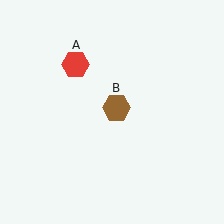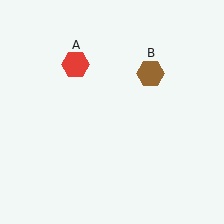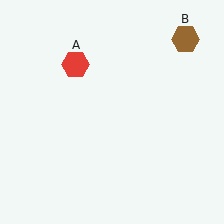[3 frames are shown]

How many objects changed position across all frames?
1 object changed position: brown hexagon (object B).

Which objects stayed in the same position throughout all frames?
Red hexagon (object A) remained stationary.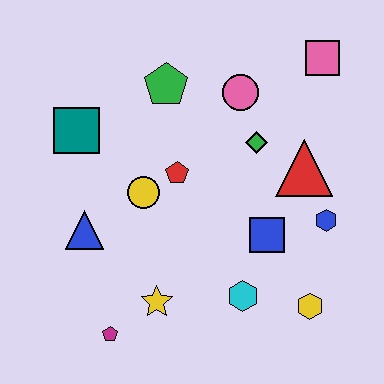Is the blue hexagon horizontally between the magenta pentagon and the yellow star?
No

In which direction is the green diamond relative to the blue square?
The green diamond is above the blue square.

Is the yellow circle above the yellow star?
Yes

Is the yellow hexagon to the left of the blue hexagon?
Yes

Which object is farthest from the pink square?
The magenta pentagon is farthest from the pink square.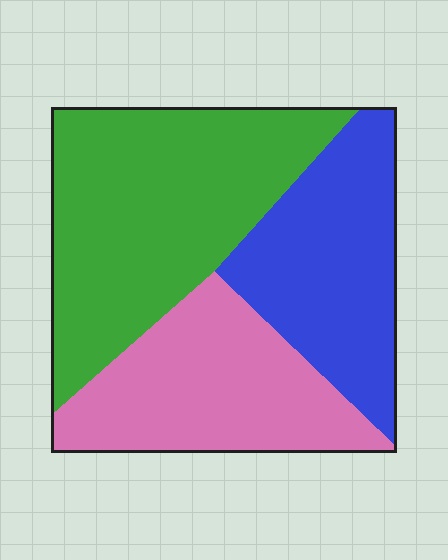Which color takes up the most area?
Green, at roughly 40%.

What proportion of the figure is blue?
Blue takes up about one quarter (1/4) of the figure.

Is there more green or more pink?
Green.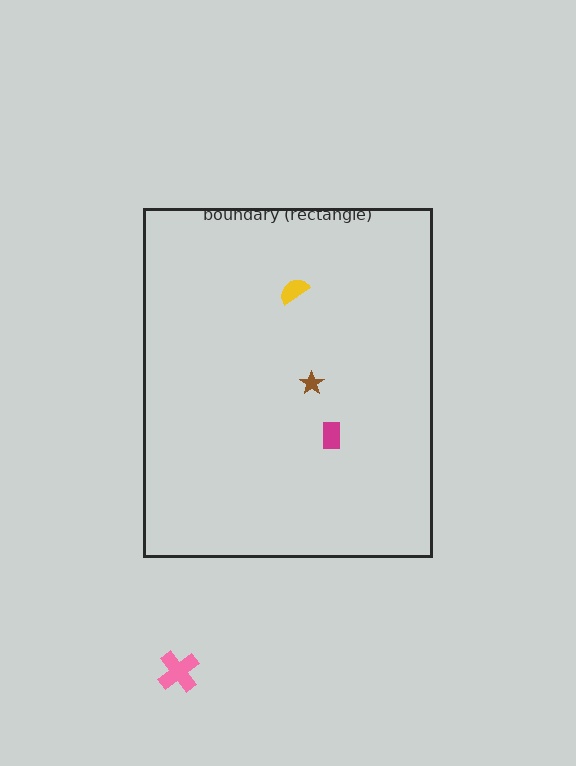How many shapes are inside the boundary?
3 inside, 1 outside.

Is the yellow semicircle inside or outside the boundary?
Inside.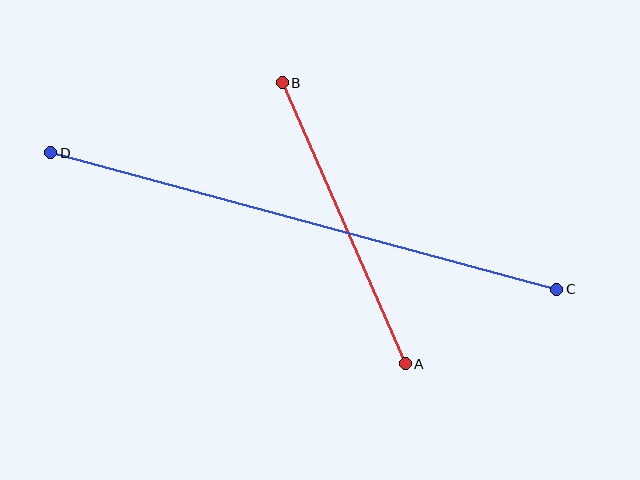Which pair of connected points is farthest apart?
Points C and D are farthest apart.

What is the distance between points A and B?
The distance is approximately 307 pixels.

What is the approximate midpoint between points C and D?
The midpoint is at approximately (304, 221) pixels.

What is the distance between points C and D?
The distance is approximately 524 pixels.